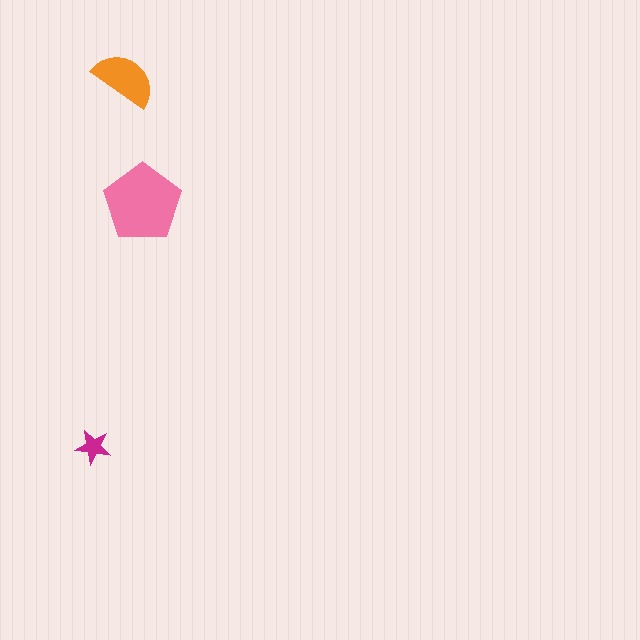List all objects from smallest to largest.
The magenta star, the orange semicircle, the pink pentagon.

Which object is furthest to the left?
The magenta star is leftmost.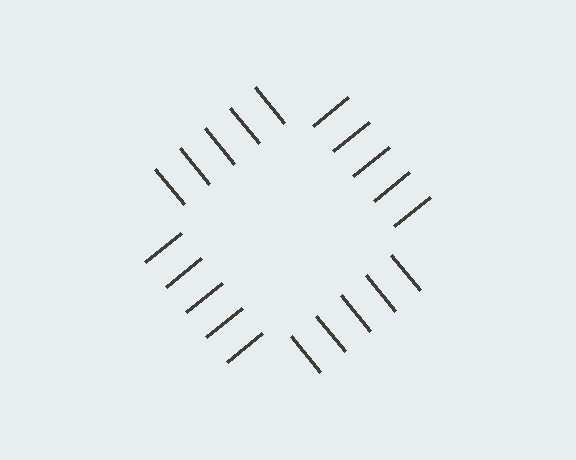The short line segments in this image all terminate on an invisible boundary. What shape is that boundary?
An illusory square — the line segments terminate on its edges but no continuous stroke is drawn.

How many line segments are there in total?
20 — 5 along each of the 4 edges.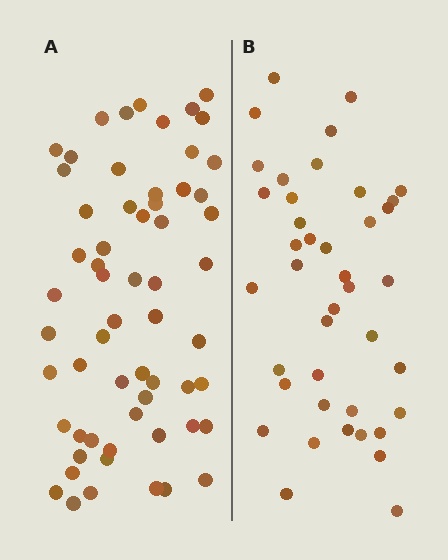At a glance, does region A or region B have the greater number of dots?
Region A (the left region) has more dots.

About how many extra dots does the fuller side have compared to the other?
Region A has approximately 20 more dots than region B.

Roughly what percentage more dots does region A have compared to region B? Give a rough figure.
About 45% more.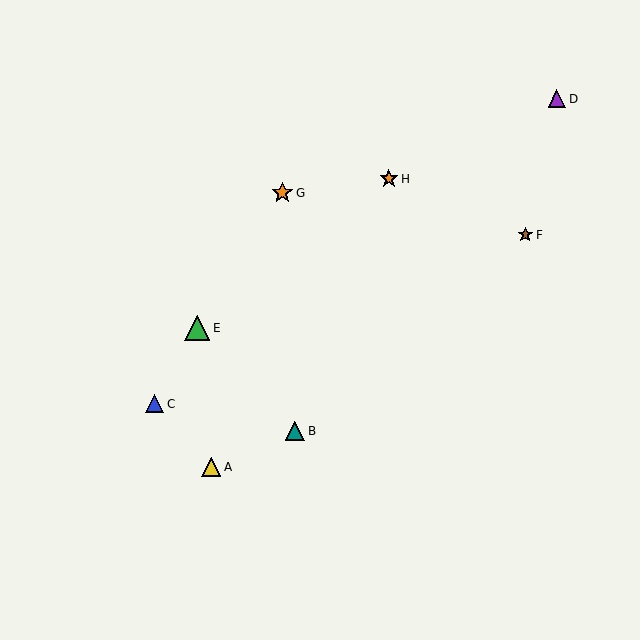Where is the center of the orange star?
The center of the orange star is at (282, 193).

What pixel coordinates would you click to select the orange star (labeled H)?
Click at (389, 179) to select the orange star H.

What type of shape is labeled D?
Shape D is a purple triangle.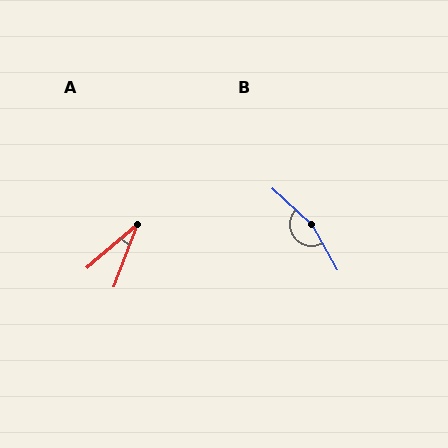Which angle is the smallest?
A, at approximately 29 degrees.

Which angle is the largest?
B, at approximately 161 degrees.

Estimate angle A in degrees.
Approximately 29 degrees.